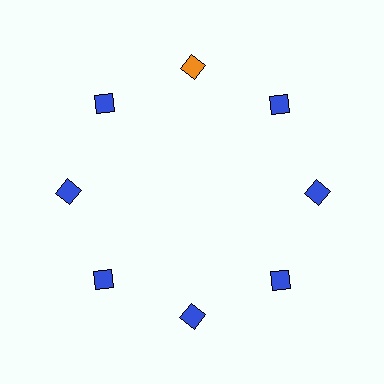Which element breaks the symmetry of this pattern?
The orange diamond at roughly the 12 o'clock position breaks the symmetry. All other shapes are blue diamonds.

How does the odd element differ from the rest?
It has a different color: orange instead of blue.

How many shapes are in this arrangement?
There are 8 shapes arranged in a ring pattern.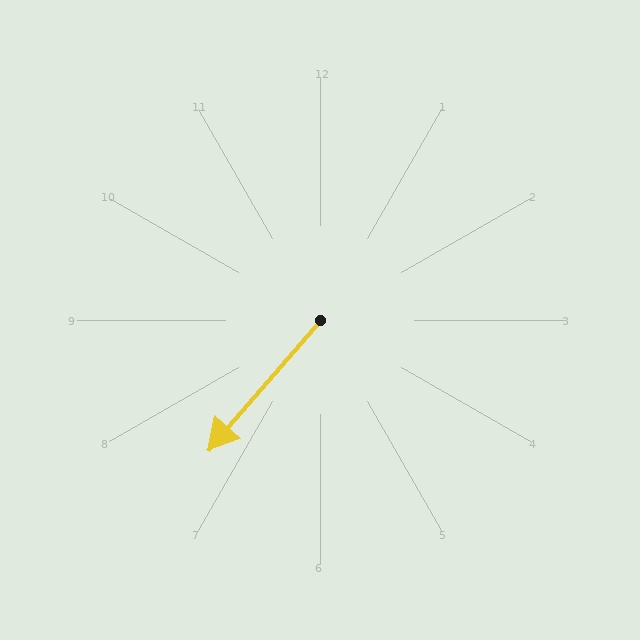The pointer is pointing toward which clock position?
Roughly 7 o'clock.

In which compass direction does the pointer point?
Southwest.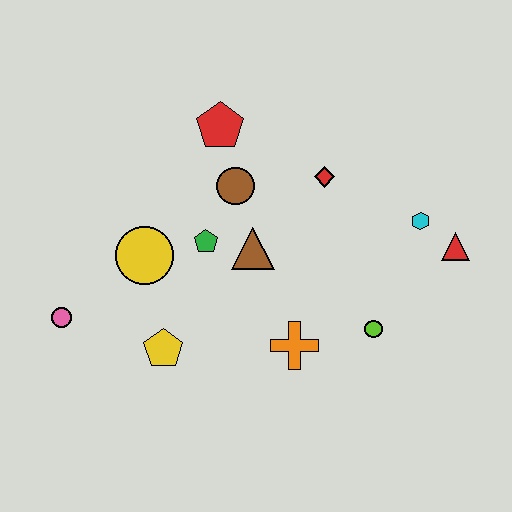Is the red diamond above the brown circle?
Yes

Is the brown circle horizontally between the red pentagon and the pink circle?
No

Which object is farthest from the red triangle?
The pink circle is farthest from the red triangle.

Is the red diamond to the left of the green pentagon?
No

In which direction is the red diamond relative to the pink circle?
The red diamond is to the right of the pink circle.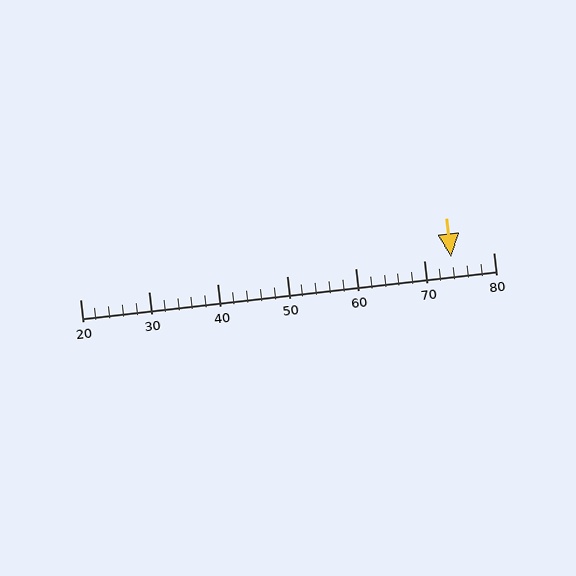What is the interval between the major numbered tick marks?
The major tick marks are spaced 10 units apart.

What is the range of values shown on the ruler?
The ruler shows values from 20 to 80.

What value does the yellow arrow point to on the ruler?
The yellow arrow points to approximately 74.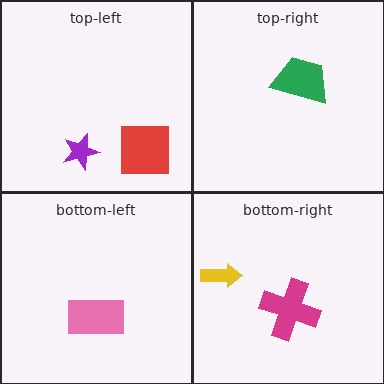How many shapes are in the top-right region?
1.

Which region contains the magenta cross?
The bottom-right region.